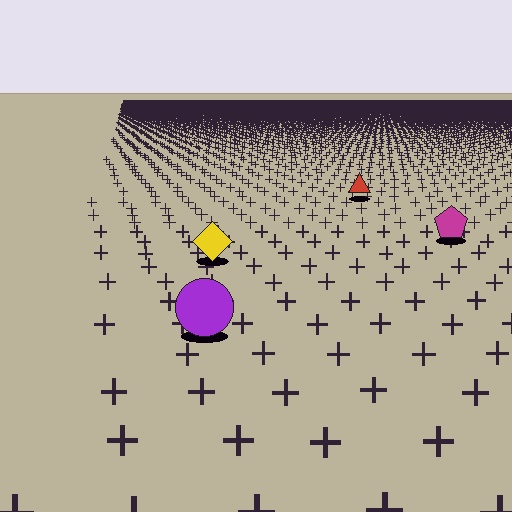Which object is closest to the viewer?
The purple circle is closest. The texture marks near it are larger and more spread out.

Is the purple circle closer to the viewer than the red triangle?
Yes. The purple circle is closer — you can tell from the texture gradient: the ground texture is coarser near it.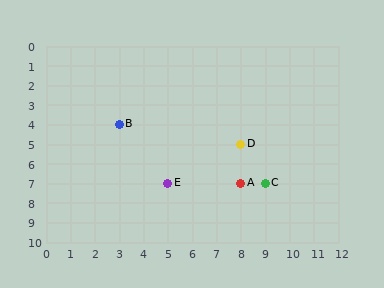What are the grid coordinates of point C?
Point C is at grid coordinates (9, 7).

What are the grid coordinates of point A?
Point A is at grid coordinates (8, 7).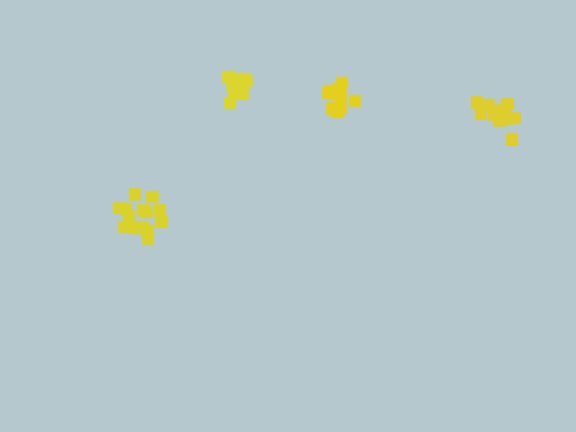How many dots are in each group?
Group 1: 14 dots, Group 2: 13 dots, Group 3: 12 dots, Group 4: 12 dots (51 total).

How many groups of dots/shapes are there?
There are 4 groups.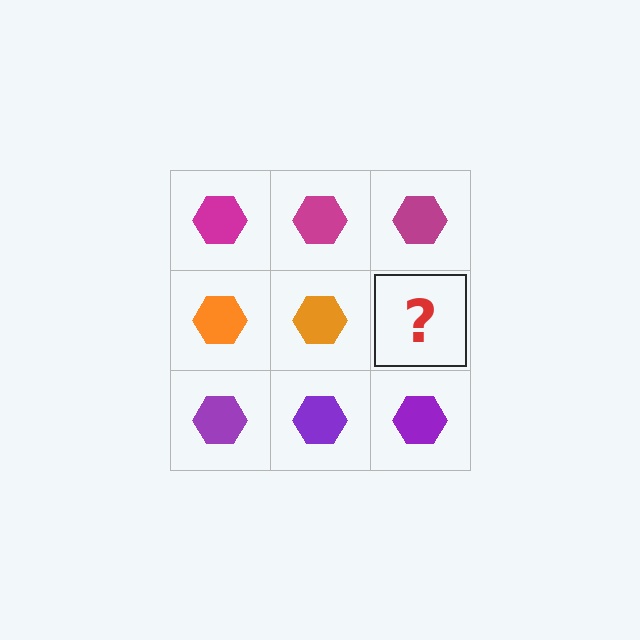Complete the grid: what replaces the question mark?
The question mark should be replaced with an orange hexagon.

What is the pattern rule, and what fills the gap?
The rule is that each row has a consistent color. The gap should be filled with an orange hexagon.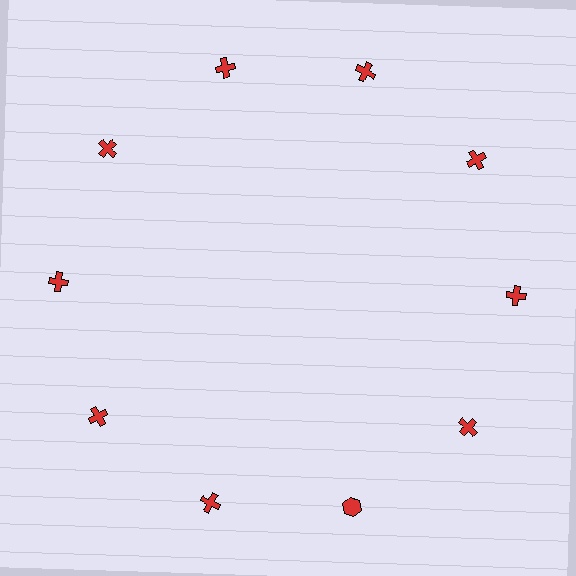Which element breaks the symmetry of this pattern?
The red hexagon at roughly the 5 o'clock position breaks the symmetry. All other shapes are red crosses.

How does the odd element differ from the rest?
It has a different shape: hexagon instead of cross.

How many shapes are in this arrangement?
There are 10 shapes arranged in a ring pattern.